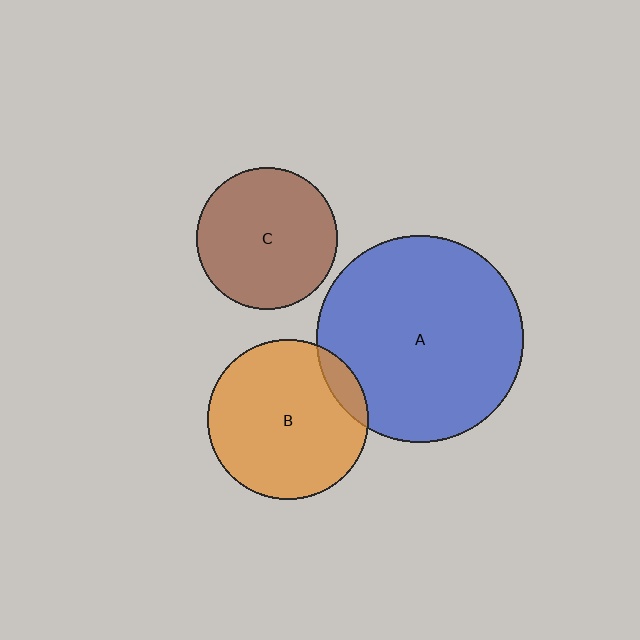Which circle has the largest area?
Circle A (blue).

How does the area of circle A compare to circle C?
Approximately 2.2 times.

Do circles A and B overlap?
Yes.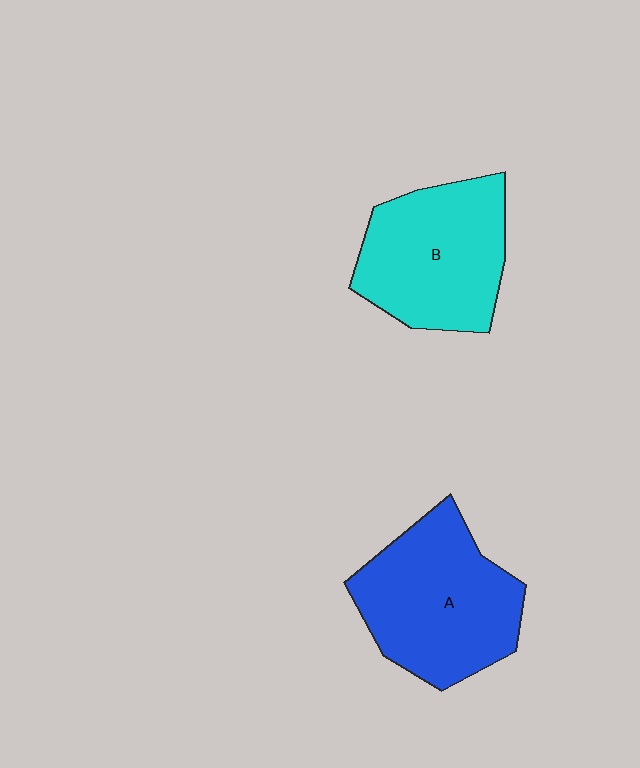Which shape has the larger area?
Shape A (blue).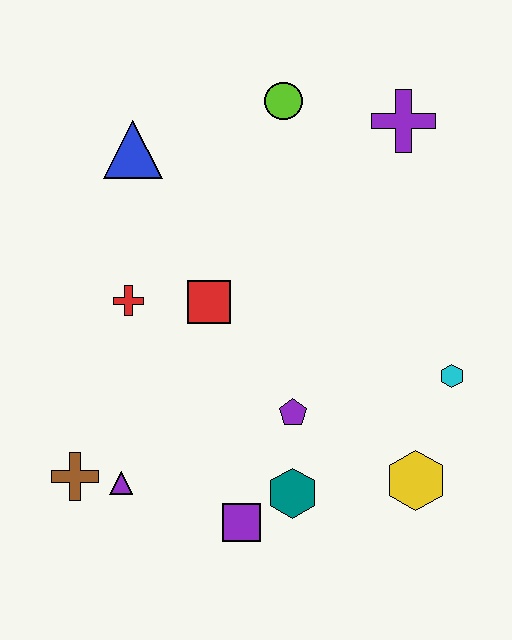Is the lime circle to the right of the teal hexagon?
No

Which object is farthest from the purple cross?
The brown cross is farthest from the purple cross.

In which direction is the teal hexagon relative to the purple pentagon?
The teal hexagon is below the purple pentagon.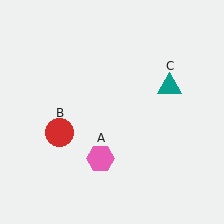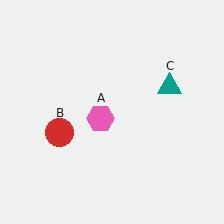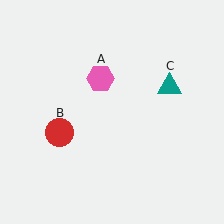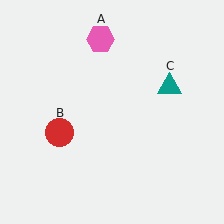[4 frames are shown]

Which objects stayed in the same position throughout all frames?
Red circle (object B) and teal triangle (object C) remained stationary.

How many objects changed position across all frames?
1 object changed position: pink hexagon (object A).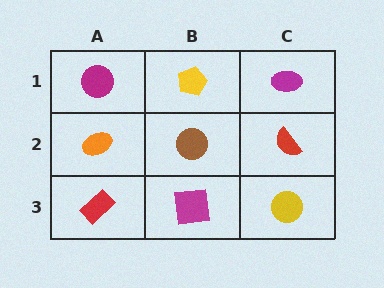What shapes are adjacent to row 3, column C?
A red semicircle (row 2, column C), a magenta square (row 3, column B).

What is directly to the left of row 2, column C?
A brown circle.